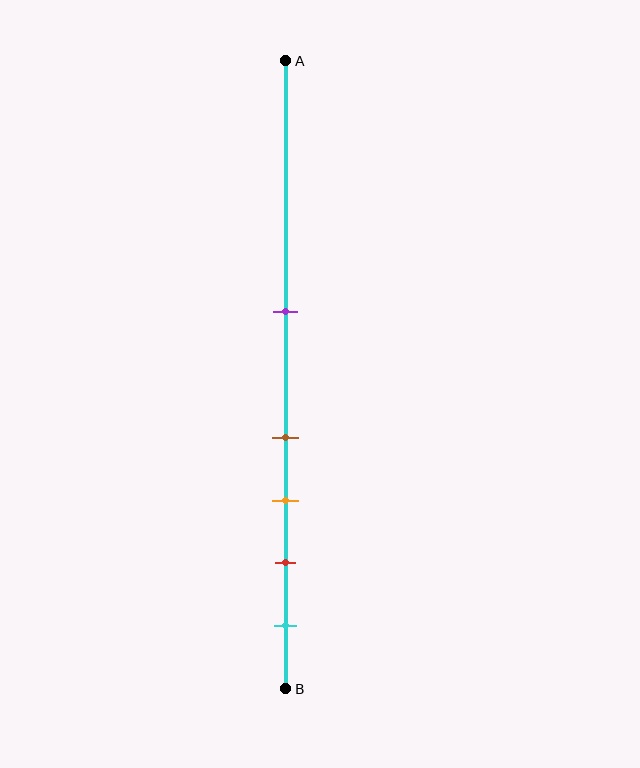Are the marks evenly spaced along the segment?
No, the marks are not evenly spaced.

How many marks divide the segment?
There are 5 marks dividing the segment.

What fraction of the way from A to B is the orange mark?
The orange mark is approximately 70% (0.7) of the way from A to B.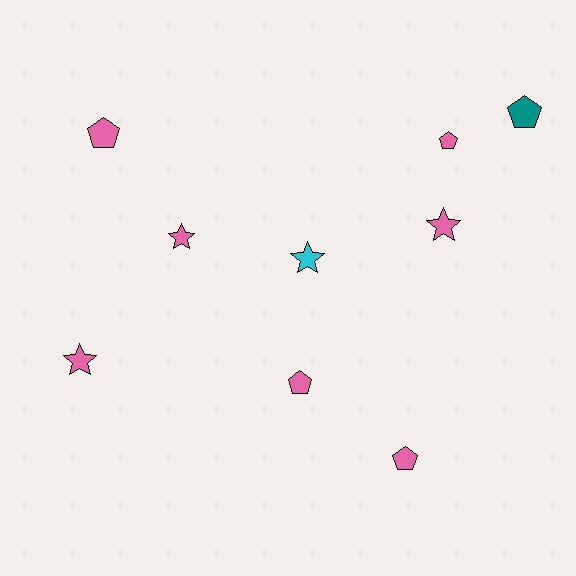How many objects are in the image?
There are 9 objects.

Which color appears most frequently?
Pink, with 7 objects.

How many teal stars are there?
There are no teal stars.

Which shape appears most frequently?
Pentagon, with 5 objects.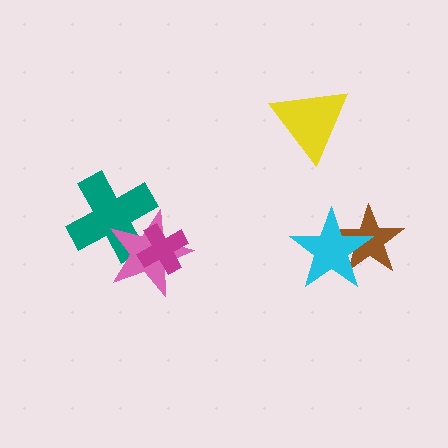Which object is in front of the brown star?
The cyan star is in front of the brown star.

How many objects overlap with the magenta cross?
2 objects overlap with the magenta cross.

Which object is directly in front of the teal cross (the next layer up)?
The pink star is directly in front of the teal cross.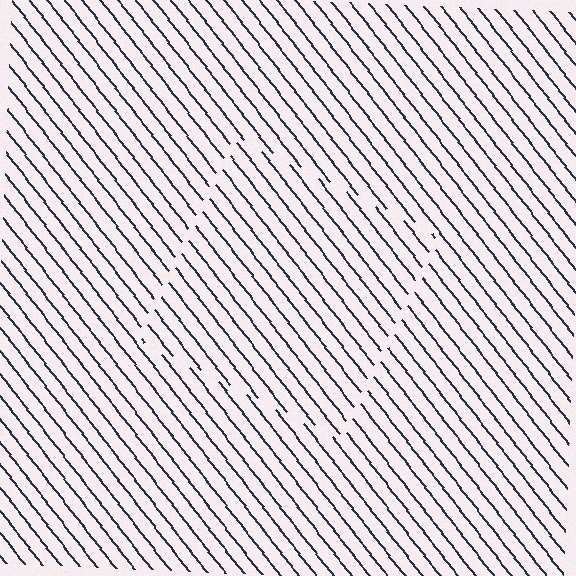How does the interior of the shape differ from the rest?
The interior of the shape contains the same grating, shifted by half a period — the contour is defined by the phase discontinuity where line-ends from the inner and outer gratings abut.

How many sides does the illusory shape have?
4 sides — the line-ends trace a square.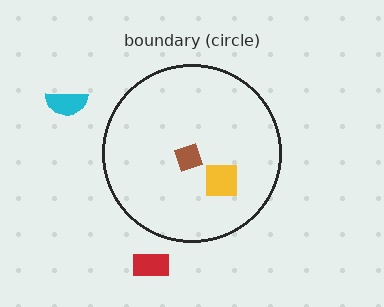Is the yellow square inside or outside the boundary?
Inside.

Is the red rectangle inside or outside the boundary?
Outside.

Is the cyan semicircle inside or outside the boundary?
Outside.